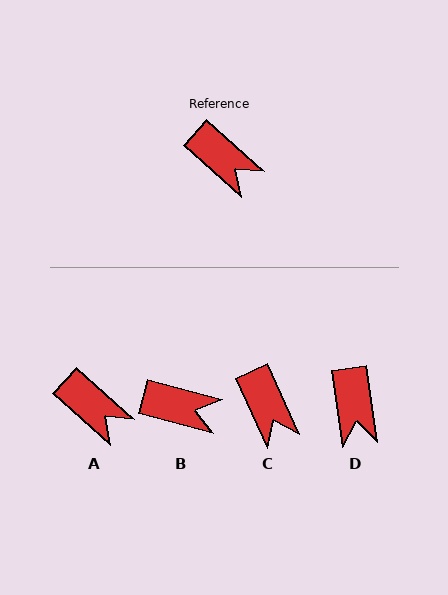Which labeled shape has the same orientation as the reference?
A.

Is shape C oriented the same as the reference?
No, it is off by about 24 degrees.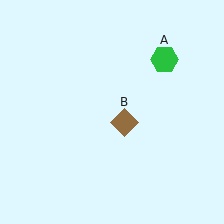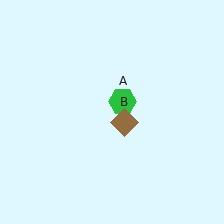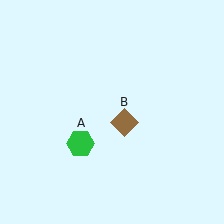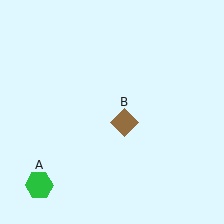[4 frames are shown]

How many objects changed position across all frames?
1 object changed position: green hexagon (object A).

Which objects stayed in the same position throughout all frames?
Brown diamond (object B) remained stationary.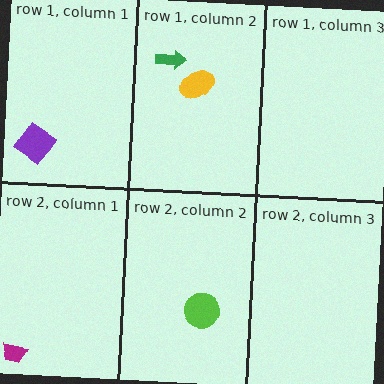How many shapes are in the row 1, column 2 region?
2.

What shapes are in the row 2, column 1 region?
The magenta trapezoid.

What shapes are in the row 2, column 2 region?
The lime circle.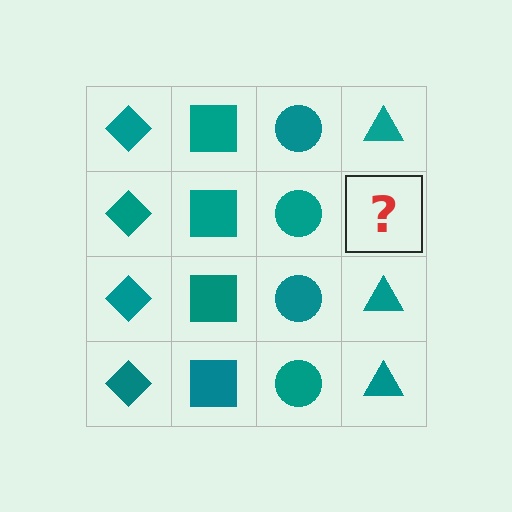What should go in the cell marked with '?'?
The missing cell should contain a teal triangle.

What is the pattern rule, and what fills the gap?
The rule is that each column has a consistent shape. The gap should be filled with a teal triangle.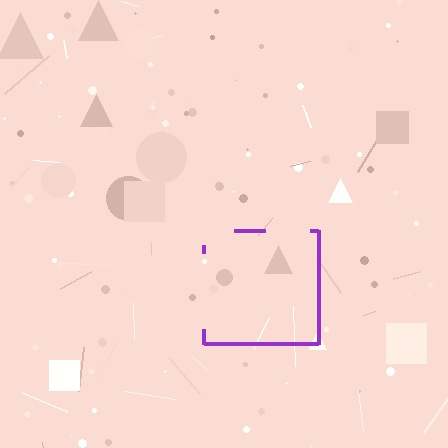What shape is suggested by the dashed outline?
The dashed outline suggests a square.